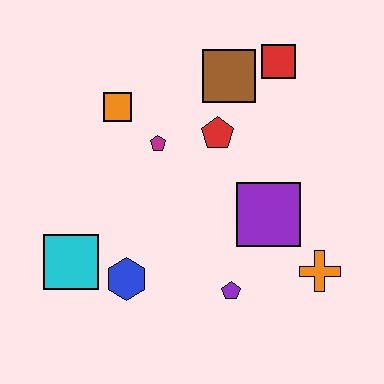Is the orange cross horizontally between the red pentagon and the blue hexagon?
No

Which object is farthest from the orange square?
The orange cross is farthest from the orange square.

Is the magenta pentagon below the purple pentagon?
No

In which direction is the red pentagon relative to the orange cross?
The red pentagon is above the orange cross.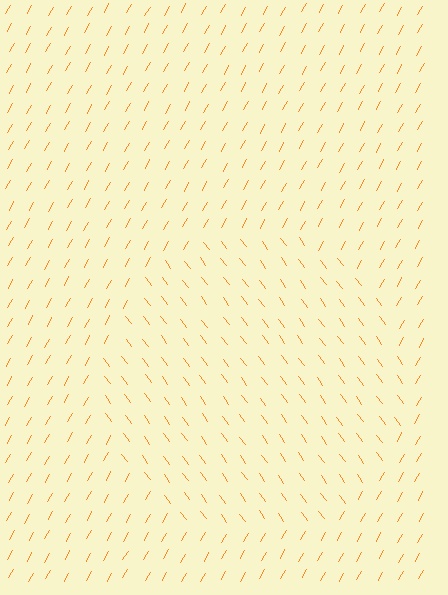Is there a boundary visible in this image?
Yes, there is a texture boundary formed by a change in line orientation.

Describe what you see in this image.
The image is filled with small orange line segments. A circle region in the image has lines oriented differently from the surrounding lines, creating a visible texture boundary.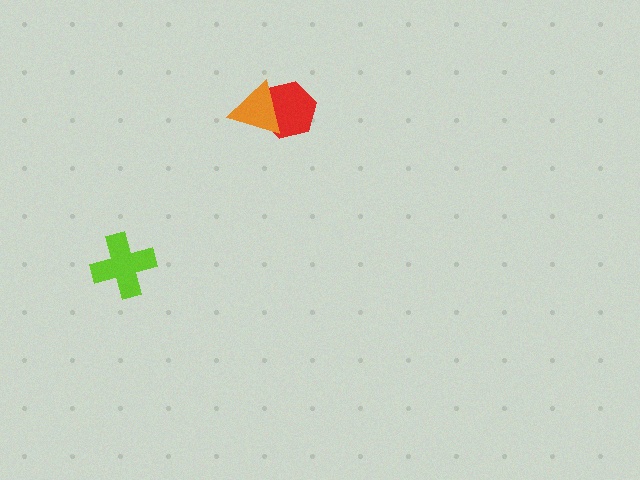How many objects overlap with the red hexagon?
1 object overlaps with the red hexagon.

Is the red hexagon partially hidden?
Yes, it is partially covered by another shape.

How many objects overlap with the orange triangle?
1 object overlaps with the orange triangle.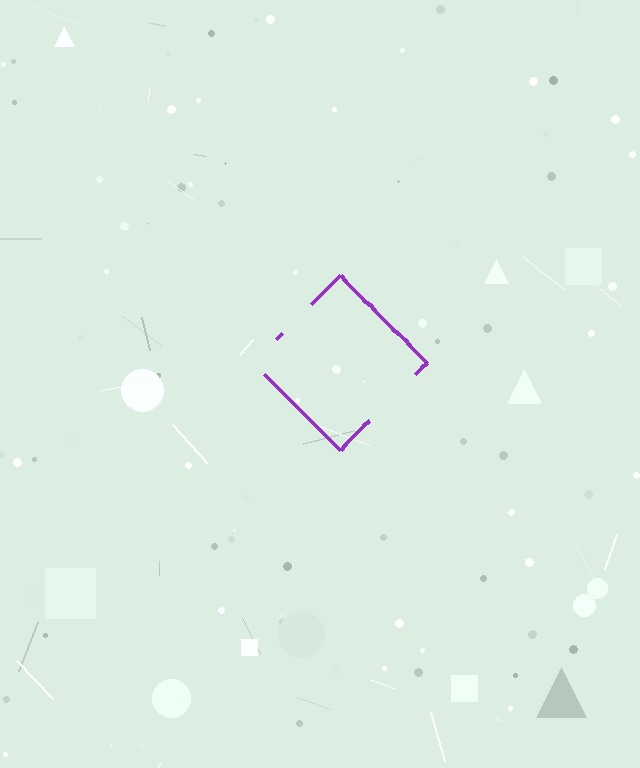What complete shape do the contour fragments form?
The contour fragments form a diamond.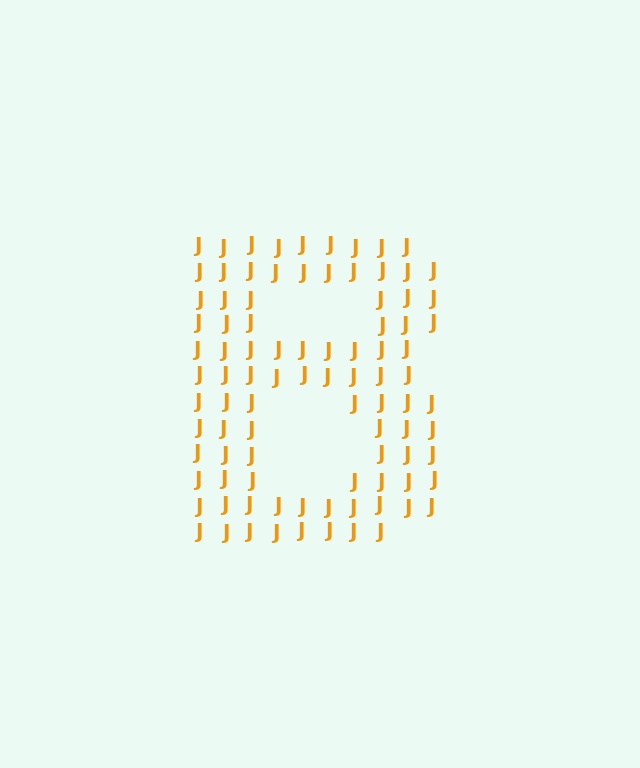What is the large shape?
The large shape is the letter B.